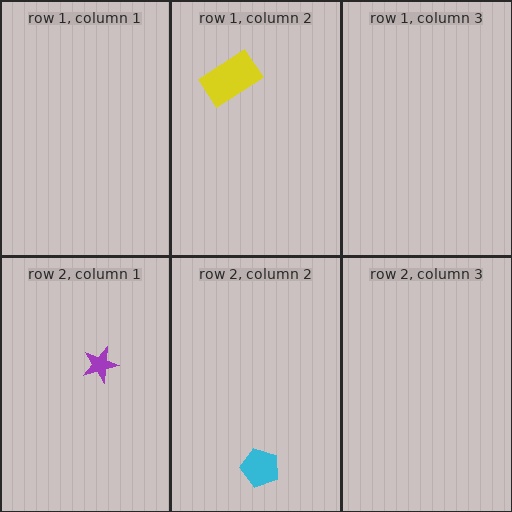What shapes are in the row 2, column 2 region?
The cyan pentagon.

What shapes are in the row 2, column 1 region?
The purple star.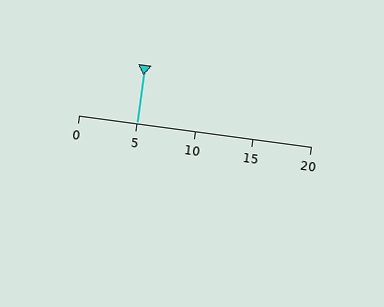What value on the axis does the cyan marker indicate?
The marker indicates approximately 5.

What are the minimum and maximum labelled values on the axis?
The axis runs from 0 to 20.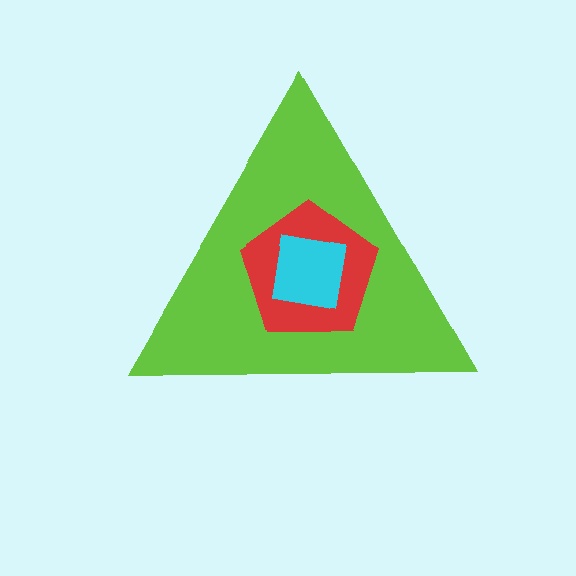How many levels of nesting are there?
3.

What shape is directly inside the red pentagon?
The cyan square.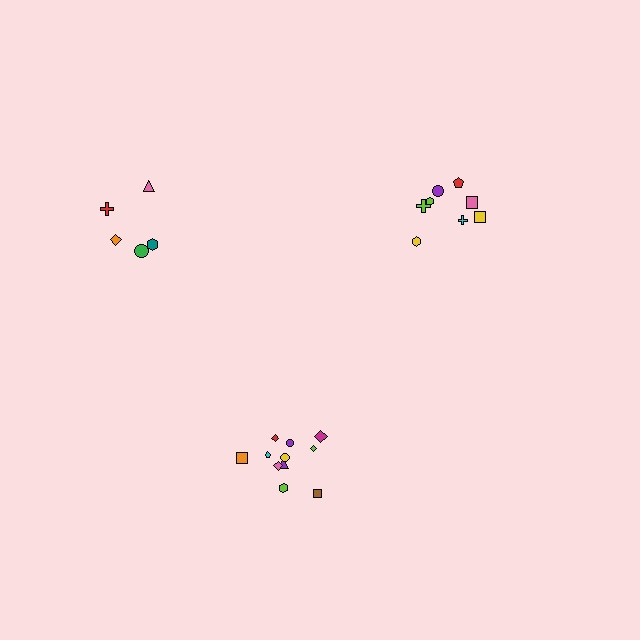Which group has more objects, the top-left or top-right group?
The top-right group.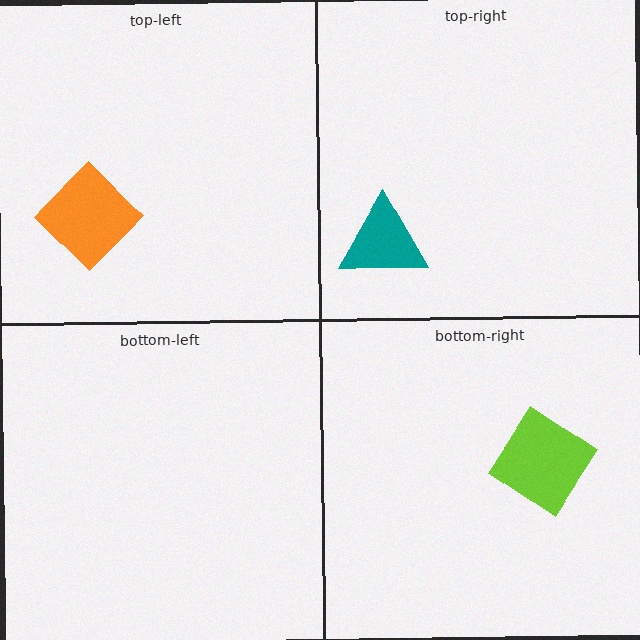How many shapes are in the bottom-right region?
1.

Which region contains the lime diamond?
The bottom-right region.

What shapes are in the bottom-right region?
The lime diamond.